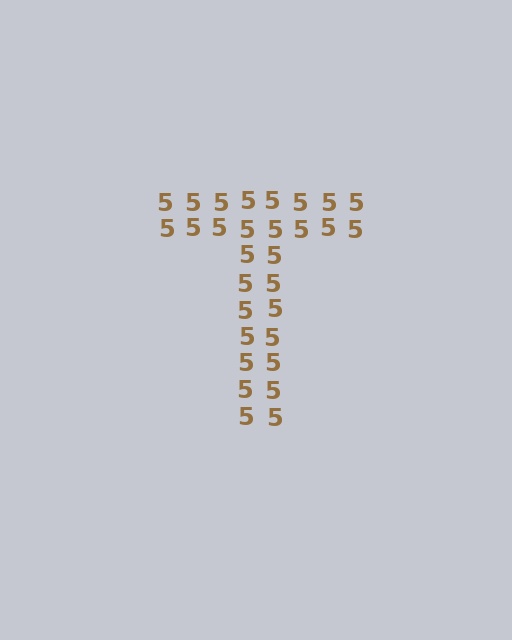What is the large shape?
The large shape is the letter T.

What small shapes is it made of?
It is made of small digit 5's.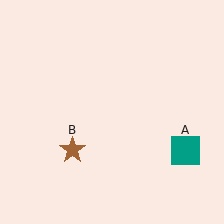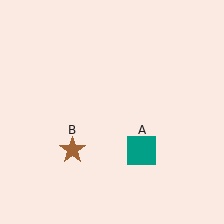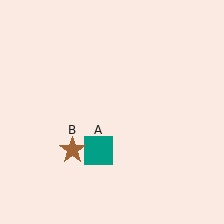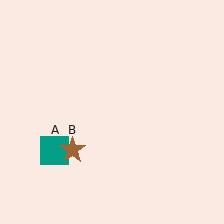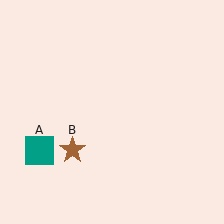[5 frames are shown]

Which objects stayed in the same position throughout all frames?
Brown star (object B) remained stationary.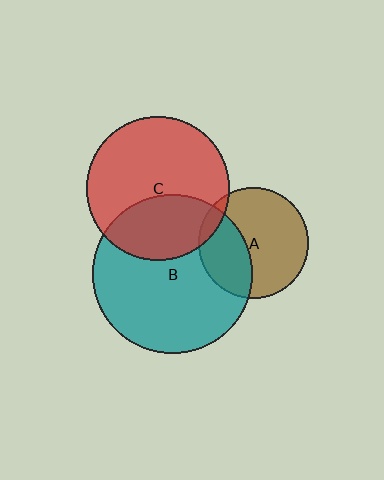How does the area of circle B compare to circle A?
Approximately 2.1 times.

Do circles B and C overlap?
Yes.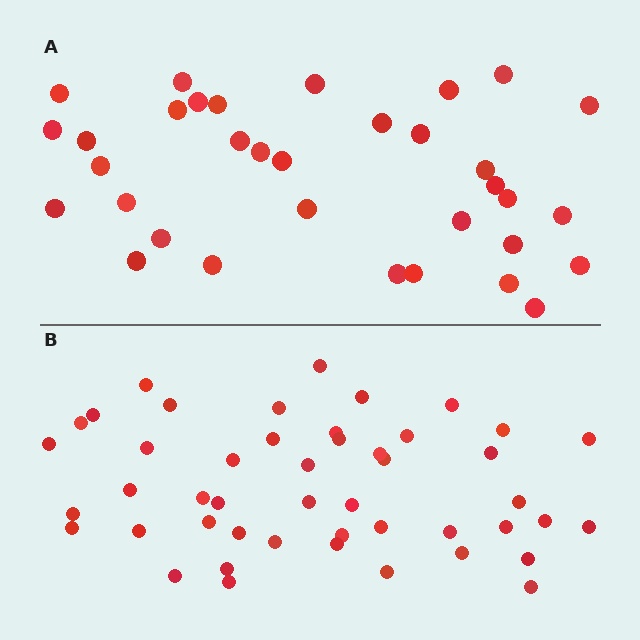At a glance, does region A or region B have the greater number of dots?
Region B (the bottom region) has more dots.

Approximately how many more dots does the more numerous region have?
Region B has approximately 15 more dots than region A.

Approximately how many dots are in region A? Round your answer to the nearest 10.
About 30 dots. (The exact count is 34, which rounds to 30.)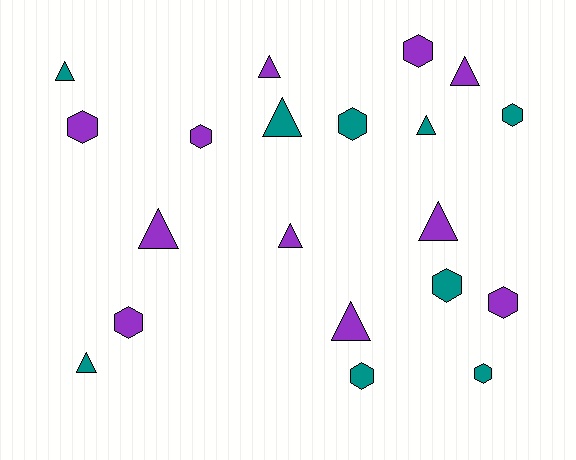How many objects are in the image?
There are 20 objects.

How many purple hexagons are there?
There are 5 purple hexagons.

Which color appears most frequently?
Purple, with 11 objects.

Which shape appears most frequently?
Triangle, with 10 objects.